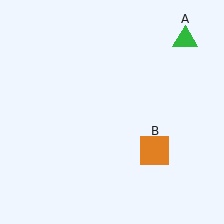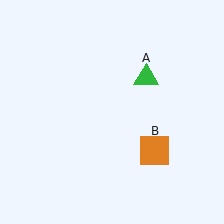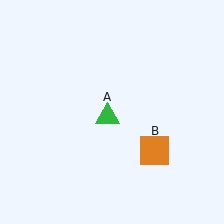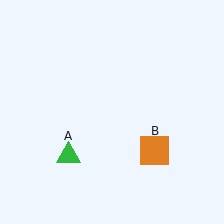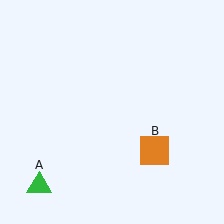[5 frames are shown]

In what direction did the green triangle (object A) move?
The green triangle (object A) moved down and to the left.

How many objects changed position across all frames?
1 object changed position: green triangle (object A).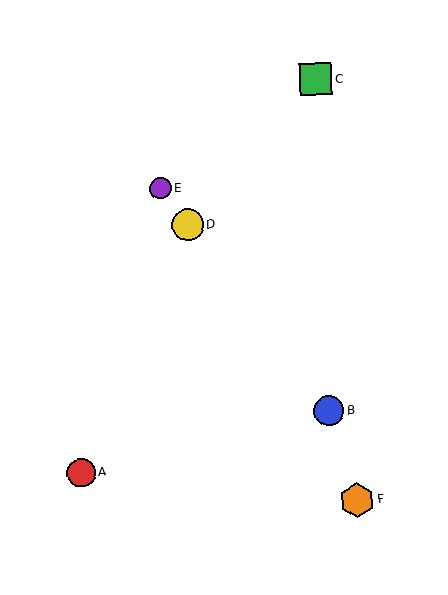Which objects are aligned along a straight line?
Objects B, D, E are aligned along a straight line.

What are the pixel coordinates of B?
Object B is at (329, 411).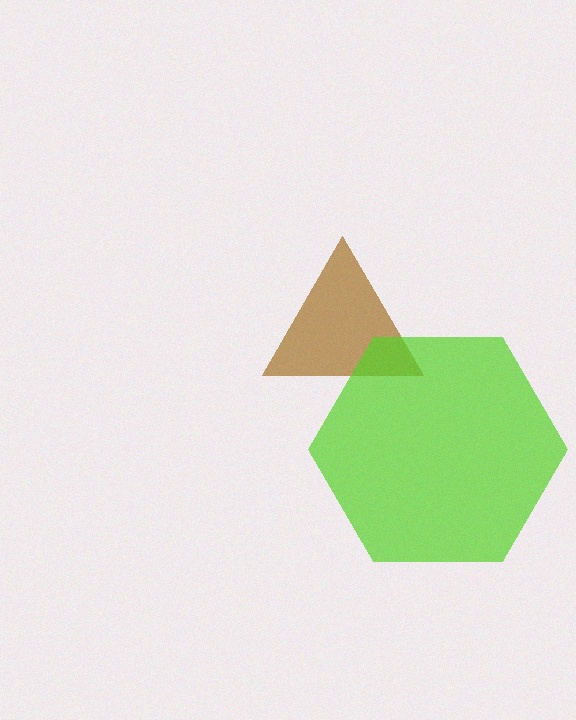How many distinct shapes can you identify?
There are 2 distinct shapes: a brown triangle, a lime hexagon.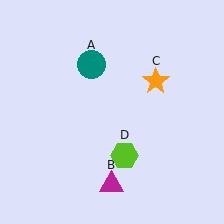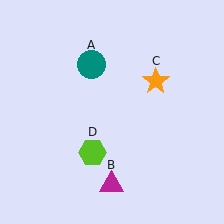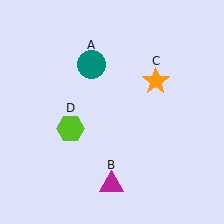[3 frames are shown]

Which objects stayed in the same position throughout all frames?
Teal circle (object A) and magenta triangle (object B) and orange star (object C) remained stationary.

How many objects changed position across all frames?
1 object changed position: lime hexagon (object D).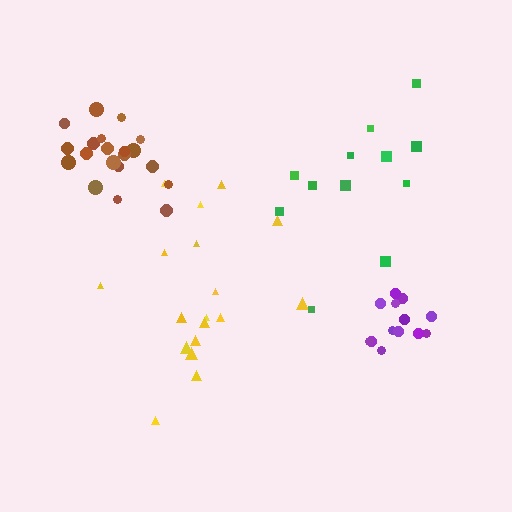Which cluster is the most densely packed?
Purple.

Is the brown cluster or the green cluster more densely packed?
Brown.